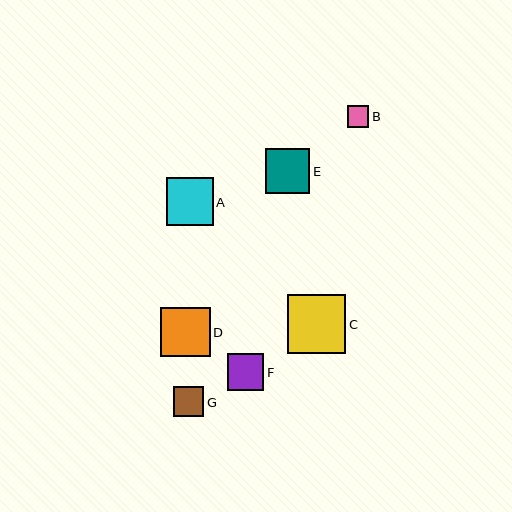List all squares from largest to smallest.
From largest to smallest: C, D, A, E, F, G, B.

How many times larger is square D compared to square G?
Square D is approximately 1.7 times the size of square G.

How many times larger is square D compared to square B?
Square D is approximately 2.3 times the size of square B.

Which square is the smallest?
Square B is the smallest with a size of approximately 22 pixels.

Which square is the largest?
Square C is the largest with a size of approximately 59 pixels.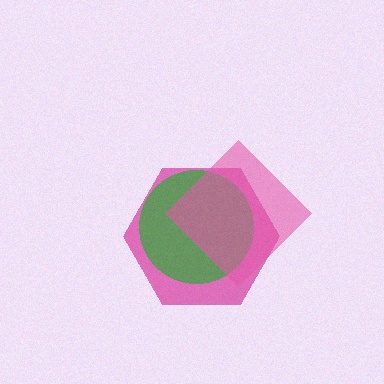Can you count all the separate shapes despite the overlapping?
Yes, there are 3 separate shapes.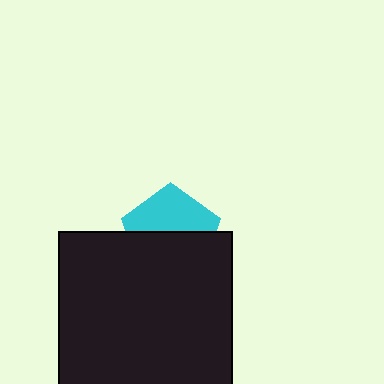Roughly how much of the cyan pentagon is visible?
About half of it is visible (roughly 47%).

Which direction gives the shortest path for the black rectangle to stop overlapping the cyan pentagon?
Moving down gives the shortest separation.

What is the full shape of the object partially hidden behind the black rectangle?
The partially hidden object is a cyan pentagon.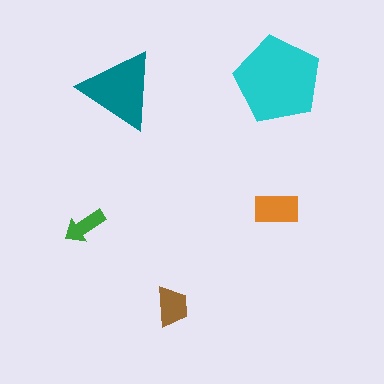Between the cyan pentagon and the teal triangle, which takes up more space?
The cyan pentagon.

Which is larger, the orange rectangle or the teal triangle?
The teal triangle.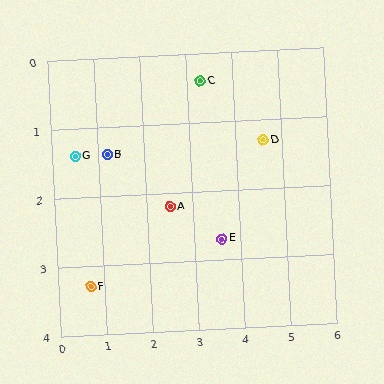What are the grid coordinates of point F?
Point F is at approximately (0.7, 3.3).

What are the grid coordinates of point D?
Point D is at approximately (4.6, 1.3).